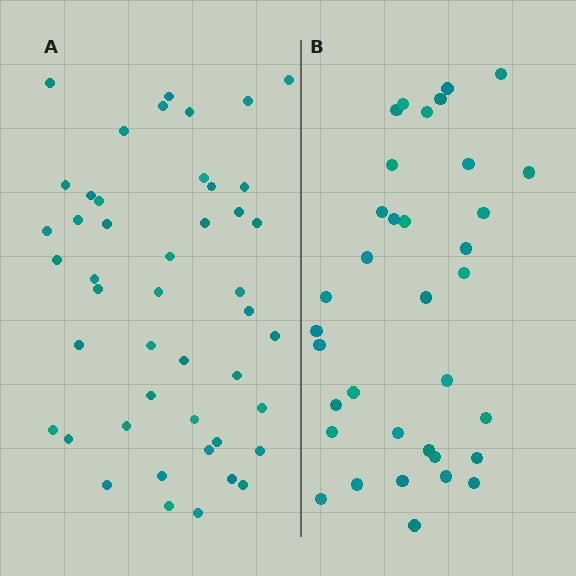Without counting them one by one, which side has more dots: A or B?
Region A (the left region) has more dots.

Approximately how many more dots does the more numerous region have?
Region A has roughly 12 or so more dots than region B.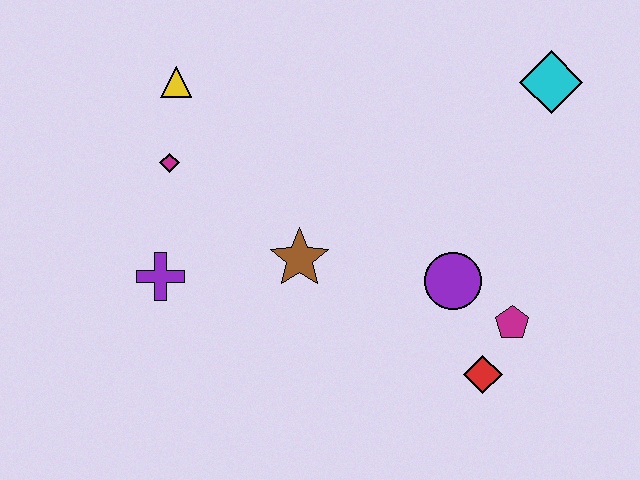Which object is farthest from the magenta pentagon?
The yellow triangle is farthest from the magenta pentagon.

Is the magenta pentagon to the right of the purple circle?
Yes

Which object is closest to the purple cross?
The magenta diamond is closest to the purple cross.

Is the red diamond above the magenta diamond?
No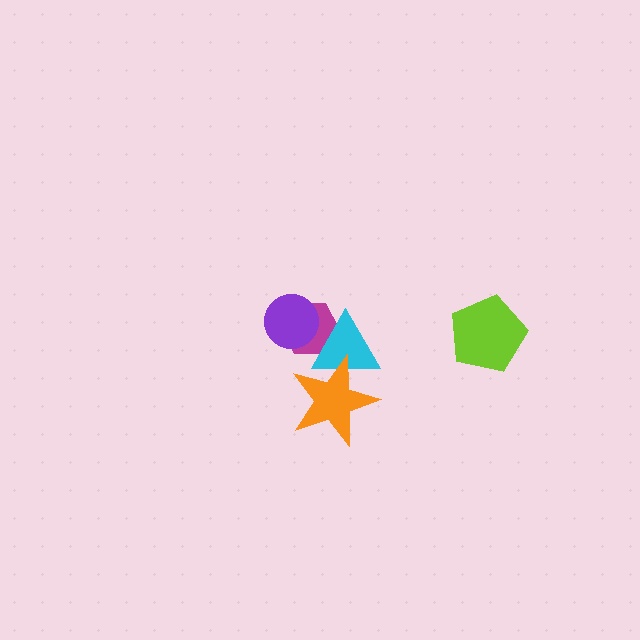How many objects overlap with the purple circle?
1 object overlaps with the purple circle.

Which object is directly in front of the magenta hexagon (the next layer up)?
The cyan triangle is directly in front of the magenta hexagon.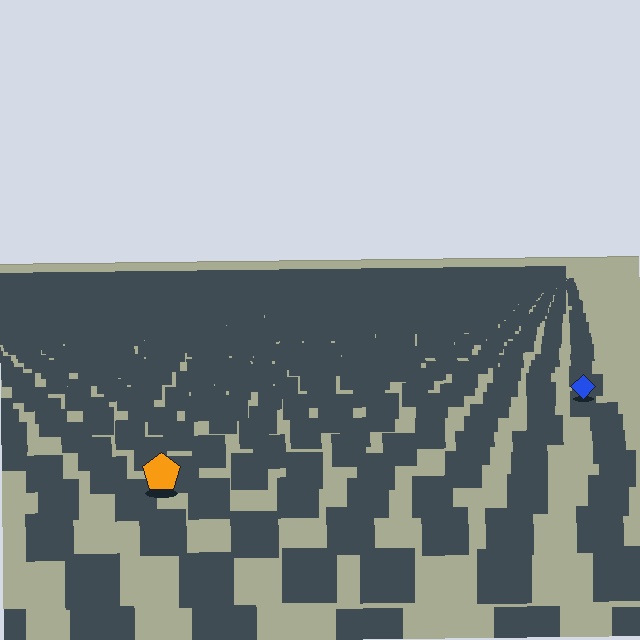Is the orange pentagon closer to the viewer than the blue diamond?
Yes. The orange pentagon is closer — you can tell from the texture gradient: the ground texture is coarser near it.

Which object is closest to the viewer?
The orange pentagon is closest. The texture marks near it are larger and more spread out.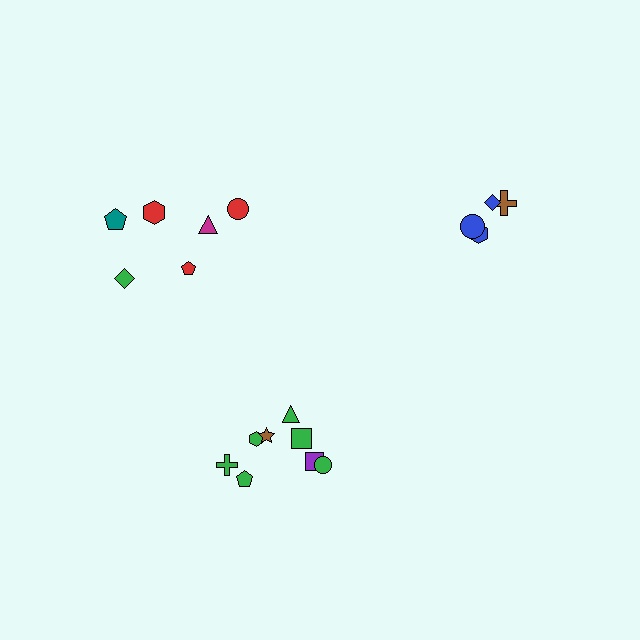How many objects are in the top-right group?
There are 4 objects.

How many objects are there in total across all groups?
There are 18 objects.